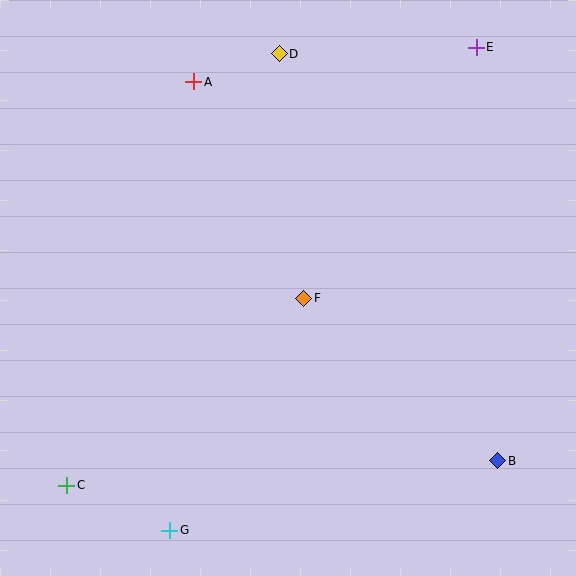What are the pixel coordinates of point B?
Point B is at (498, 461).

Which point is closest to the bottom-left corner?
Point C is closest to the bottom-left corner.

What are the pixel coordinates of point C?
Point C is at (67, 485).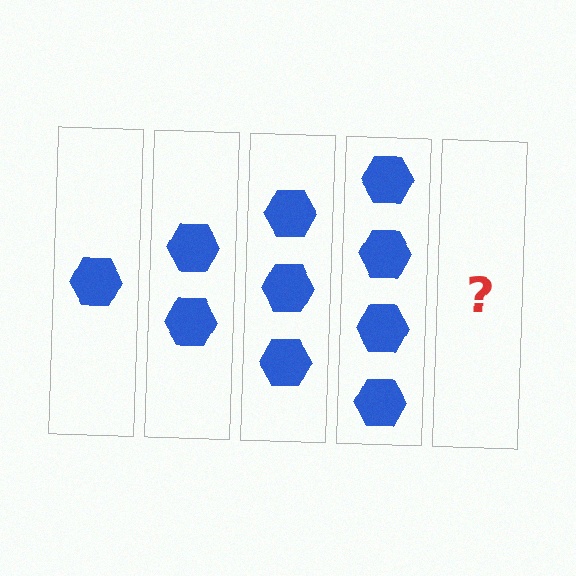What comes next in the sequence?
The next element should be 5 hexagons.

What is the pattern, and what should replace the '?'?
The pattern is that each step adds one more hexagon. The '?' should be 5 hexagons.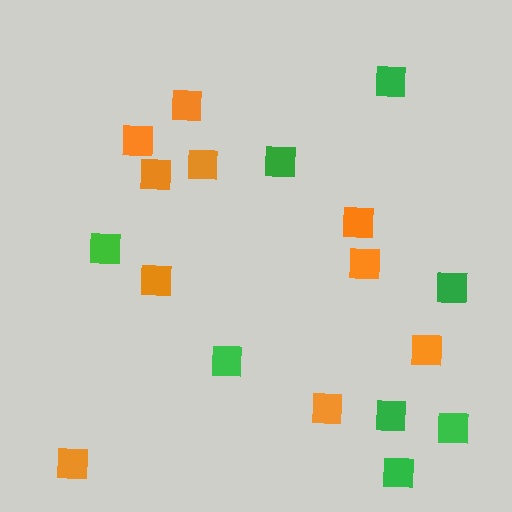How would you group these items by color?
There are 2 groups: one group of green squares (8) and one group of orange squares (10).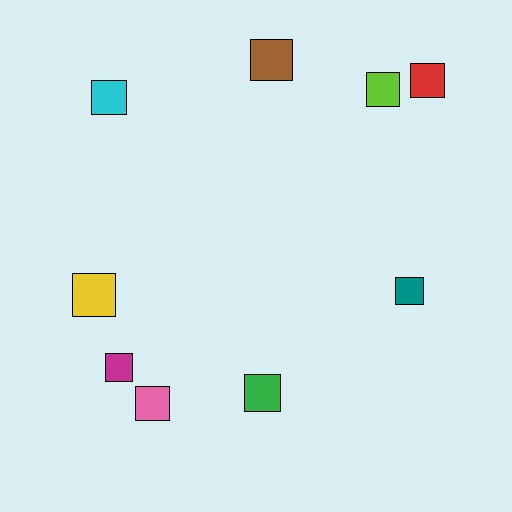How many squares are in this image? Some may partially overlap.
There are 9 squares.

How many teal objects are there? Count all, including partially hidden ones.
There is 1 teal object.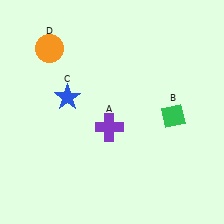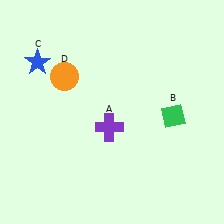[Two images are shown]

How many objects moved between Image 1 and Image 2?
2 objects moved between the two images.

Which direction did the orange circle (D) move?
The orange circle (D) moved down.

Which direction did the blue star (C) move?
The blue star (C) moved up.